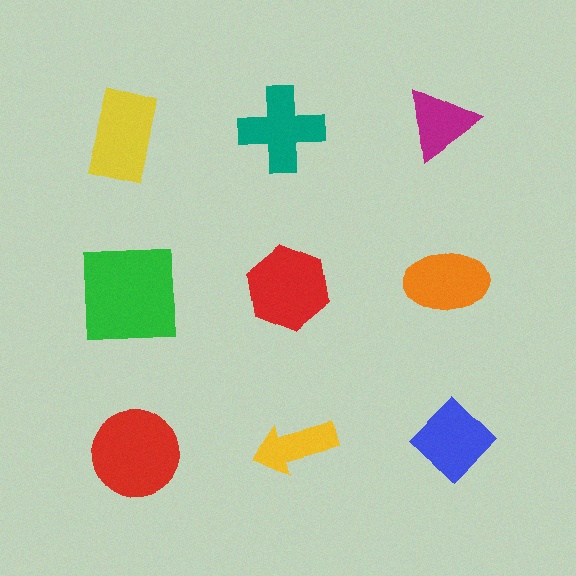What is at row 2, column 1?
A green square.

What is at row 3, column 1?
A red circle.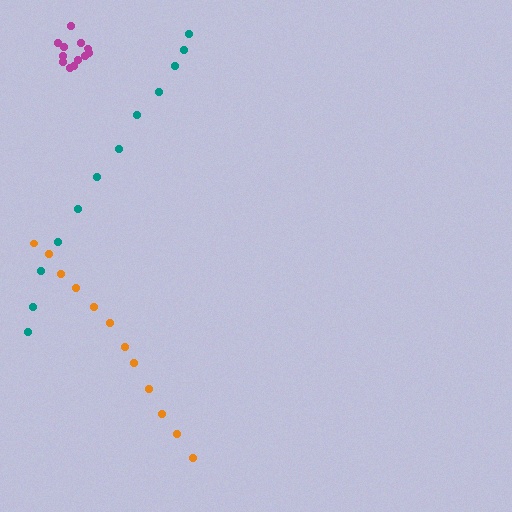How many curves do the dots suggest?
There are 3 distinct paths.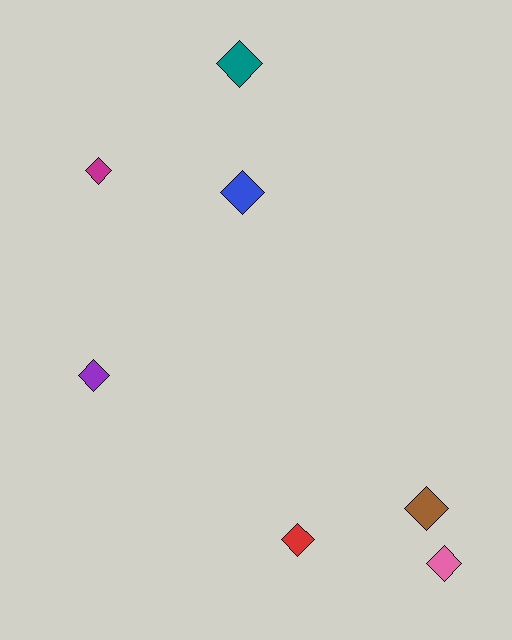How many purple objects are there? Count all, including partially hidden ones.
There is 1 purple object.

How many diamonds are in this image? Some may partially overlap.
There are 7 diamonds.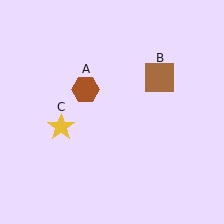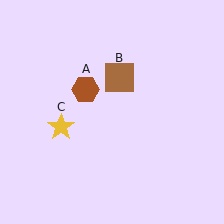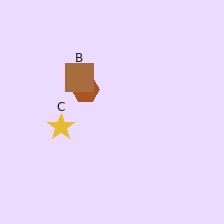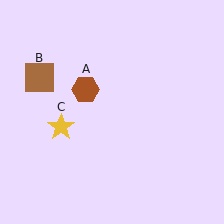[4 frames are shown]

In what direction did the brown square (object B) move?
The brown square (object B) moved left.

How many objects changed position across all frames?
1 object changed position: brown square (object B).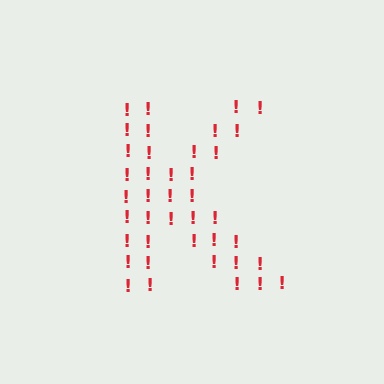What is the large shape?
The large shape is the letter K.